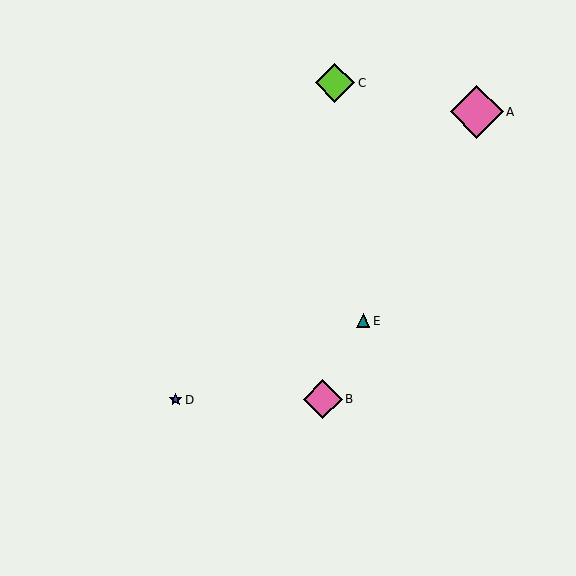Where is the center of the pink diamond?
The center of the pink diamond is at (477, 112).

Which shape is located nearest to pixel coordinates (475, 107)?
The pink diamond (labeled A) at (477, 112) is nearest to that location.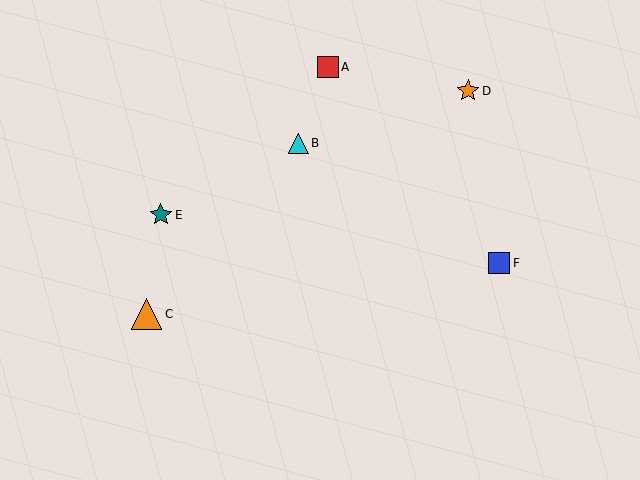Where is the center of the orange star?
The center of the orange star is at (468, 91).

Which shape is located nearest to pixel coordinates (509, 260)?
The blue square (labeled F) at (499, 263) is nearest to that location.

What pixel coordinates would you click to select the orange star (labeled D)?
Click at (468, 91) to select the orange star D.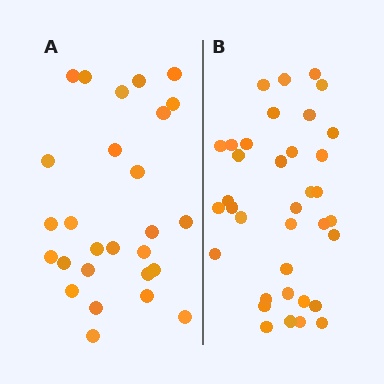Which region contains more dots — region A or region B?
Region B (the right region) has more dots.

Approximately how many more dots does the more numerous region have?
Region B has roughly 8 or so more dots than region A.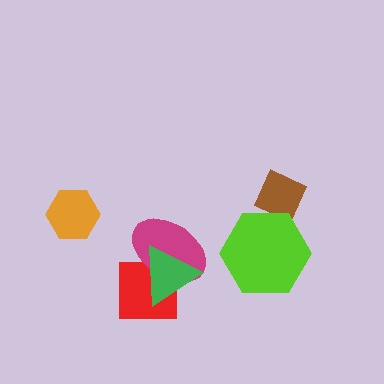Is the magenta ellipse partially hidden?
Yes, it is partially covered by another shape.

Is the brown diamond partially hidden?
Yes, it is partially covered by another shape.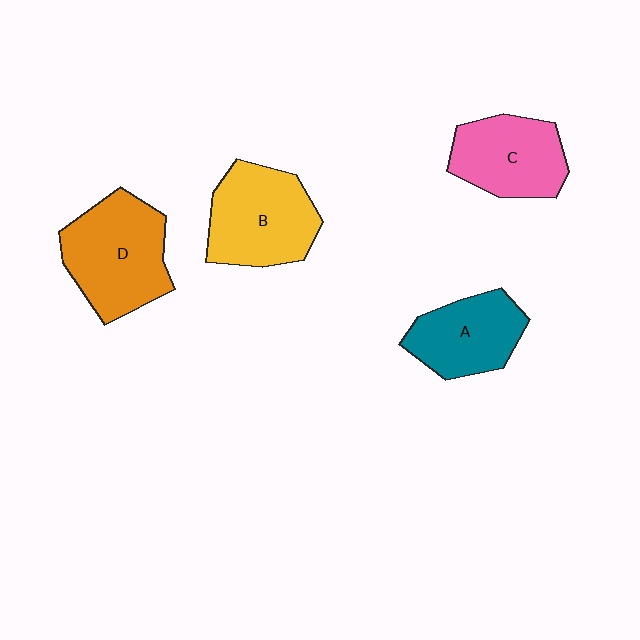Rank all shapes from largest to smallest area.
From largest to smallest: D (orange), B (yellow), C (pink), A (teal).